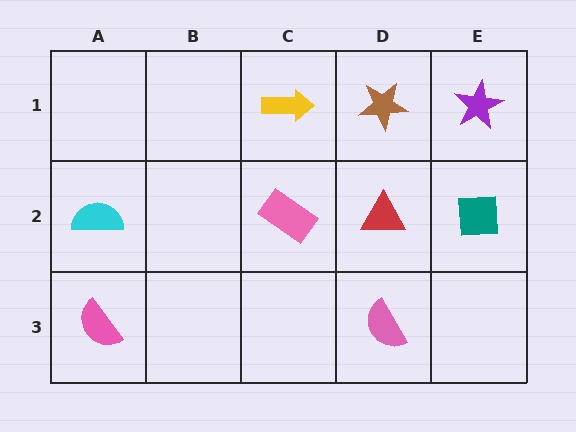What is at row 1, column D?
A brown star.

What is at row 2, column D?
A red triangle.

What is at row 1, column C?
A yellow arrow.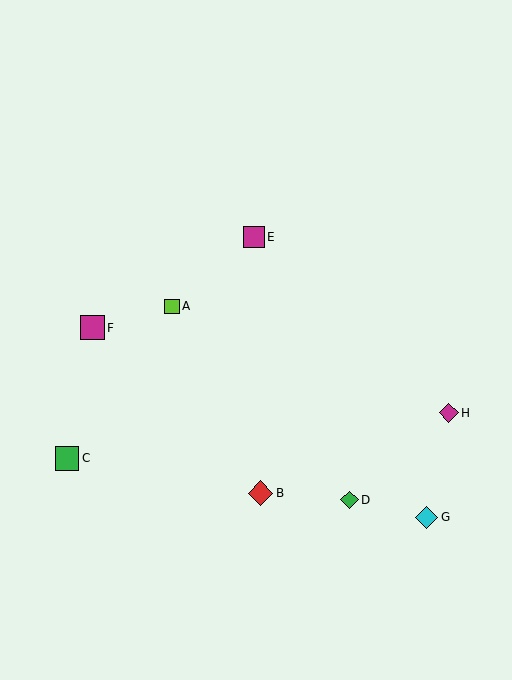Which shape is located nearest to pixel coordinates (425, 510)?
The cyan diamond (labeled G) at (427, 517) is nearest to that location.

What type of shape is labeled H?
Shape H is a magenta diamond.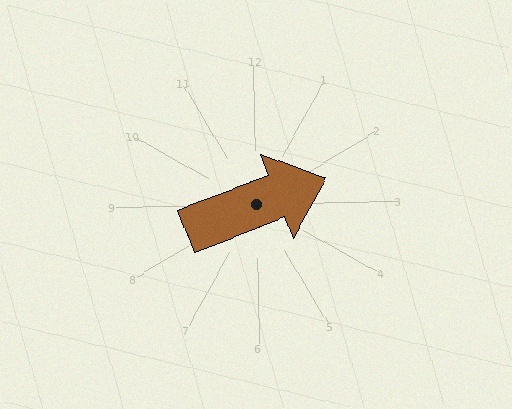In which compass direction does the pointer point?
East.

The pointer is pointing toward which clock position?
Roughly 2 o'clock.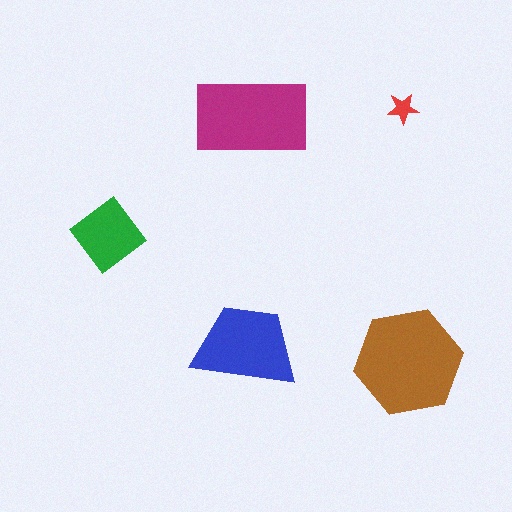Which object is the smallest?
The red star.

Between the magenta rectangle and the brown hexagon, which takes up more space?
The brown hexagon.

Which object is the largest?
The brown hexagon.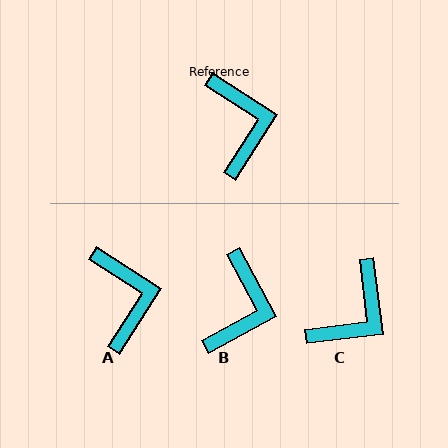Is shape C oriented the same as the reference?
No, it is off by about 51 degrees.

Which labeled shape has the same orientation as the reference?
A.